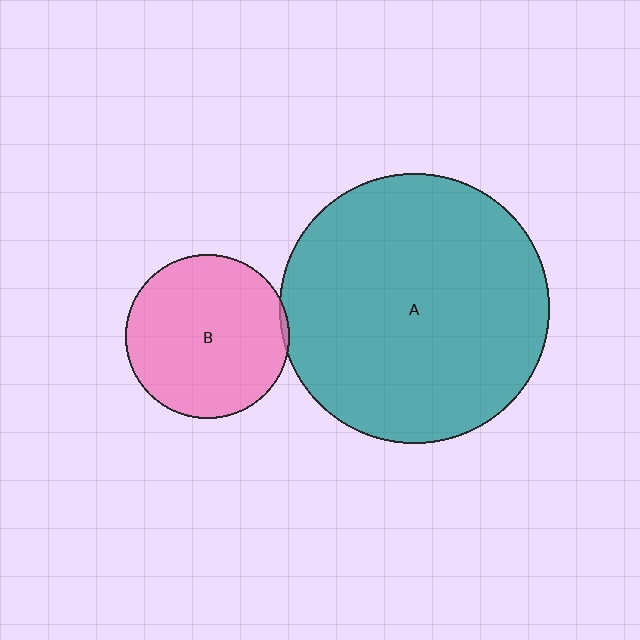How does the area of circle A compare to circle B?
Approximately 2.7 times.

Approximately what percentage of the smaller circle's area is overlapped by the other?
Approximately 5%.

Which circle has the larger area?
Circle A (teal).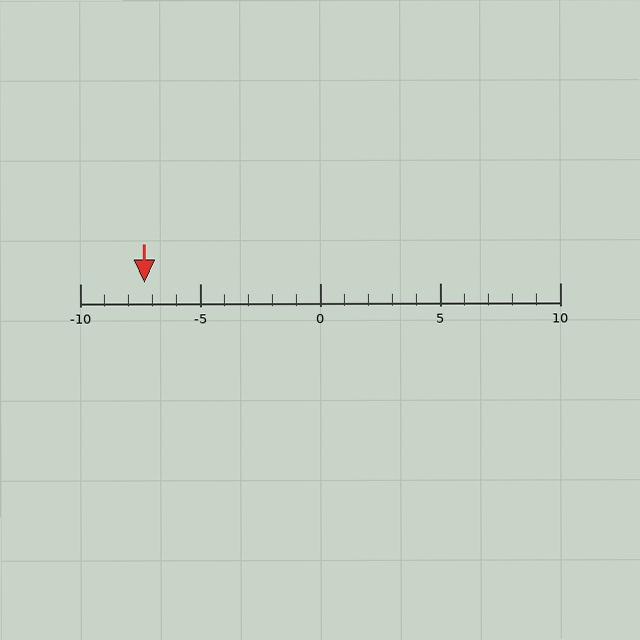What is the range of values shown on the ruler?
The ruler shows values from -10 to 10.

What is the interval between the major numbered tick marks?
The major tick marks are spaced 5 units apart.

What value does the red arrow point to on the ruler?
The red arrow points to approximately -7.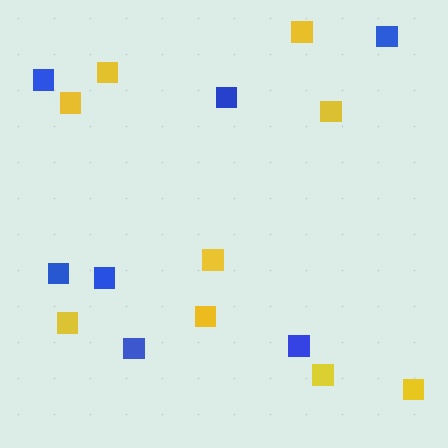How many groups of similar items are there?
There are 2 groups: one group of yellow squares (9) and one group of blue squares (7).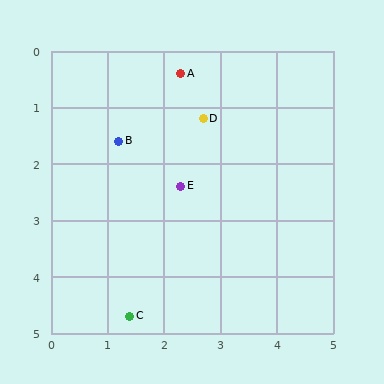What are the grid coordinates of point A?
Point A is at approximately (2.3, 0.4).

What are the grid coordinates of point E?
Point E is at approximately (2.3, 2.4).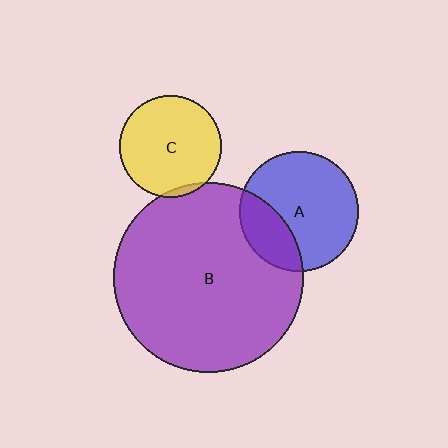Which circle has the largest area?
Circle B (purple).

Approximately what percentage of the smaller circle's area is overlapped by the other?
Approximately 5%.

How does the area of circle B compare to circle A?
Approximately 2.5 times.